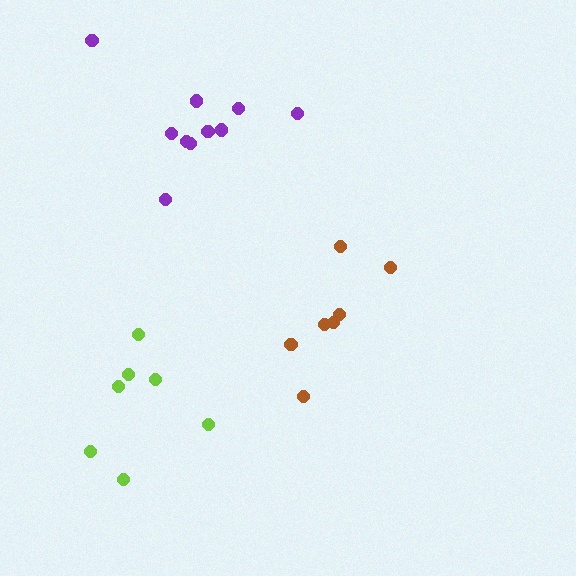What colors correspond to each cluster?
The clusters are colored: lime, brown, purple.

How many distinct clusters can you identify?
There are 3 distinct clusters.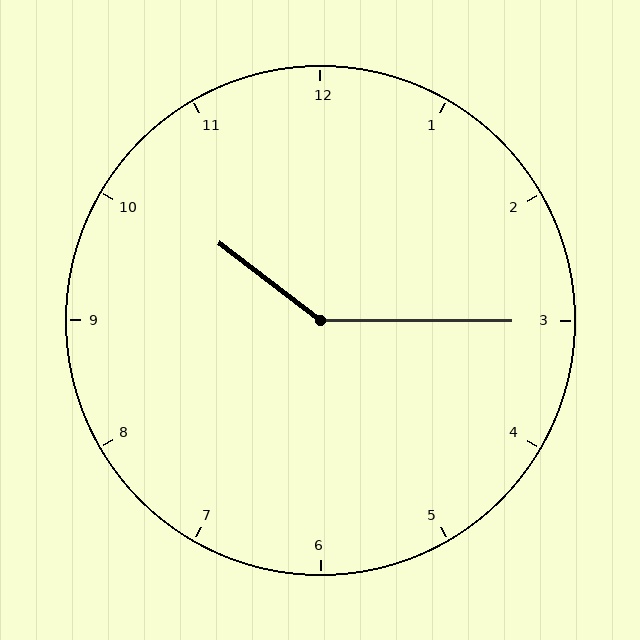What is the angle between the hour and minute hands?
Approximately 142 degrees.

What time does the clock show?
10:15.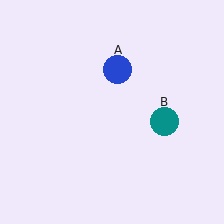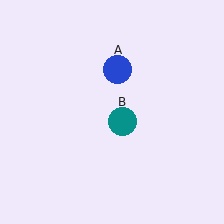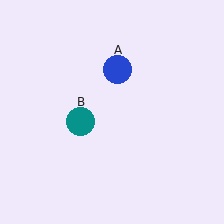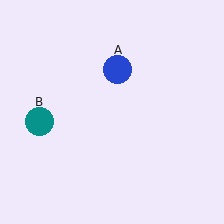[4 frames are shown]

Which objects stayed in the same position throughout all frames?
Blue circle (object A) remained stationary.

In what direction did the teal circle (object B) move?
The teal circle (object B) moved left.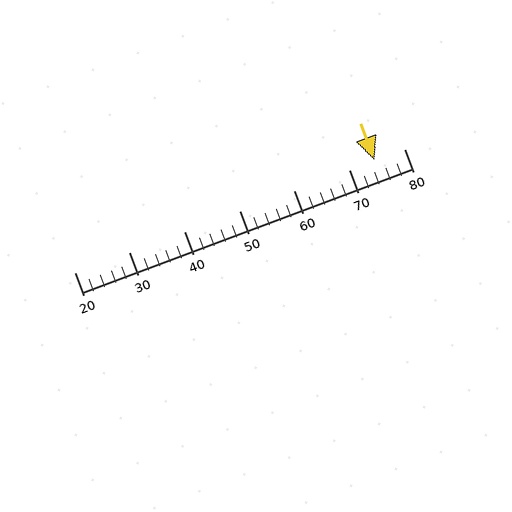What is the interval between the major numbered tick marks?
The major tick marks are spaced 10 units apart.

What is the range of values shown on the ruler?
The ruler shows values from 20 to 80.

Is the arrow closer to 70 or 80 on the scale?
The arrow is closer to 70.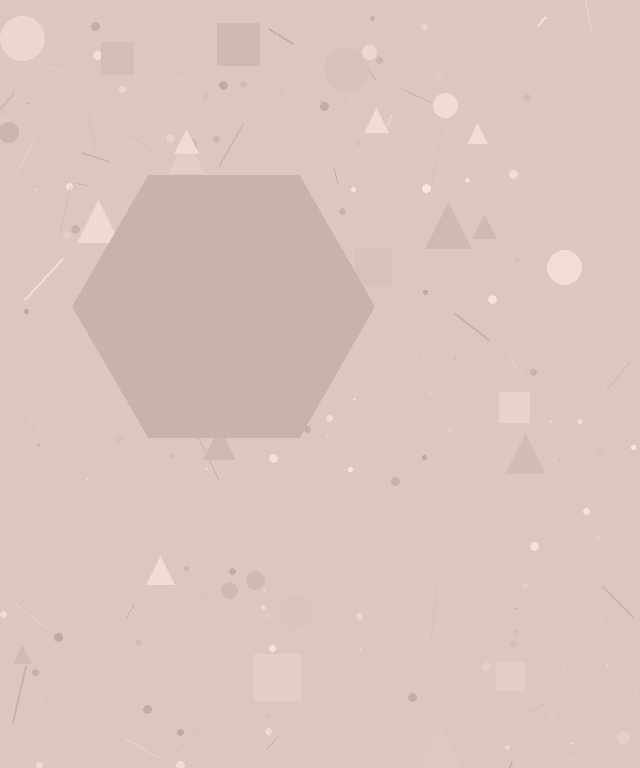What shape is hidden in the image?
A hexagon is hidden in the image.